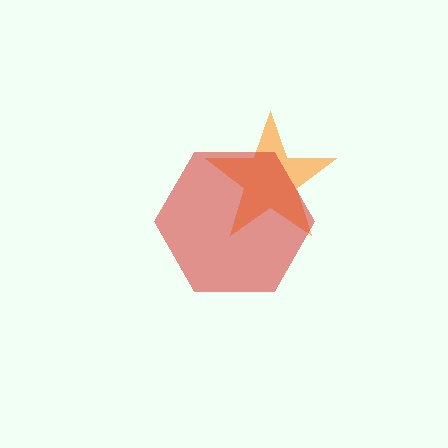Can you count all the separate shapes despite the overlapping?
Yes, there are 2 separate shapes.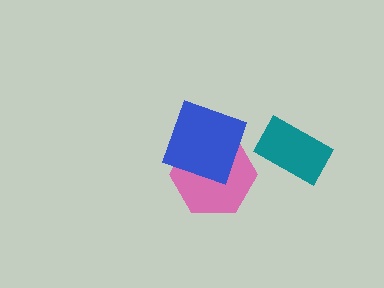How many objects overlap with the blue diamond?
1 object overlaps with the blue diamond.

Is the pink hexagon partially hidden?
Yes, it is partially covered by another shape.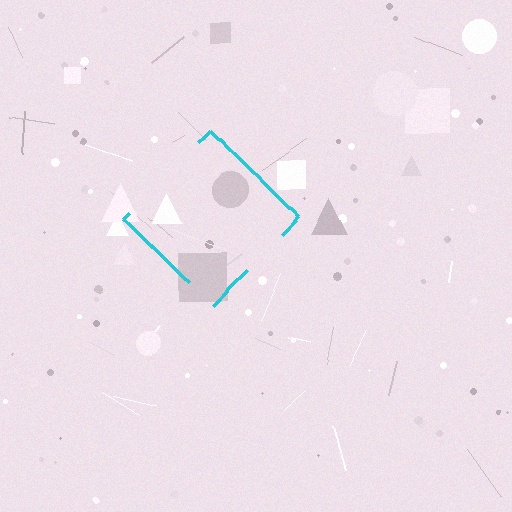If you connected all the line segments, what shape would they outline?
They would outline a diamond.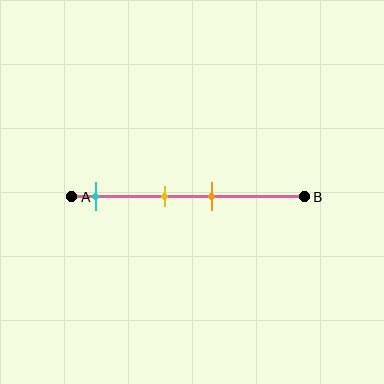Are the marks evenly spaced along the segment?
No, the marks are not evenly spaced.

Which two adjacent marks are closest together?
The yellow and orange marks are the closest adjacent pair.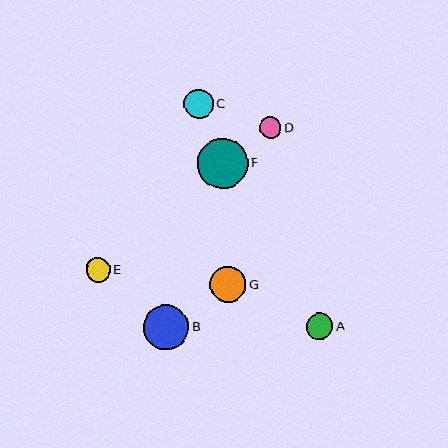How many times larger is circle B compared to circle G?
Circle B is approximately 1.2 times the size of circle G.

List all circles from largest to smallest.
From largest to smallest: F, B, G, C, A, E, D.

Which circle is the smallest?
Circle D is the smallest with a size of approximately 21 pixels.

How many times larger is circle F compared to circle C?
Circle F is approximately 1.7 times the size of circle C.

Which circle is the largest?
Circle F is the largest with a size of approximately 50 pixels.